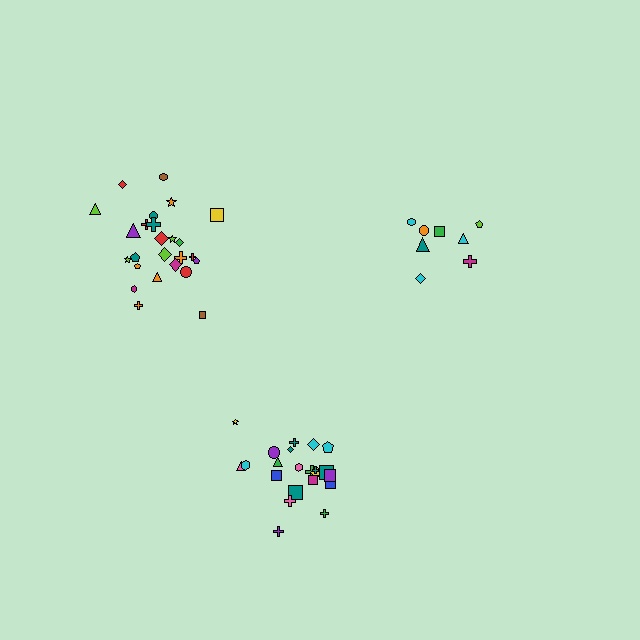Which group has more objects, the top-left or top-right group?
The top-left group.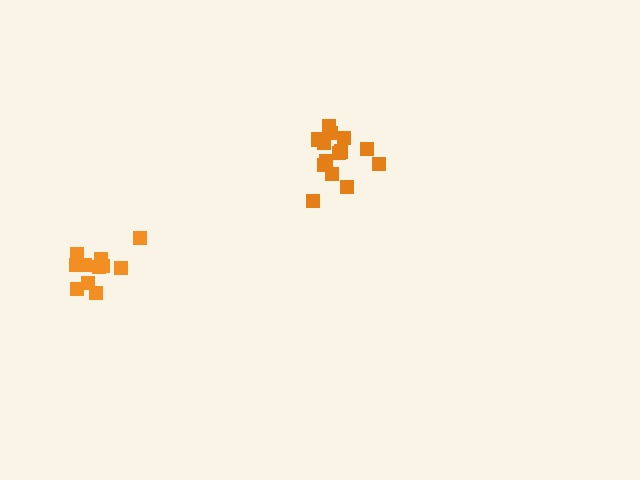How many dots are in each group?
Group 1: 14 dots, Group 2: 11 dots (25 total).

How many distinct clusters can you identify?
There are 2 distinct clusters.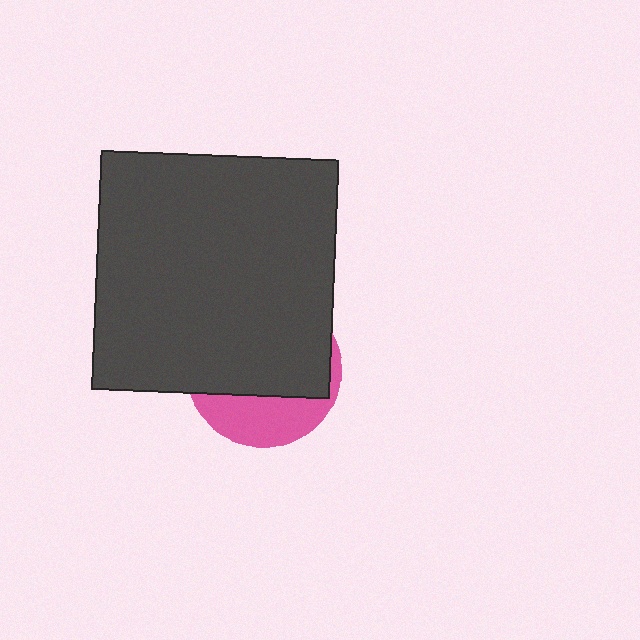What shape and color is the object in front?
The object in front is a dark gray square.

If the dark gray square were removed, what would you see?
You would see the complete pink circle.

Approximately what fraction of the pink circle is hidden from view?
Roughly 70% of the pink circle is hidden behind the dark gray square.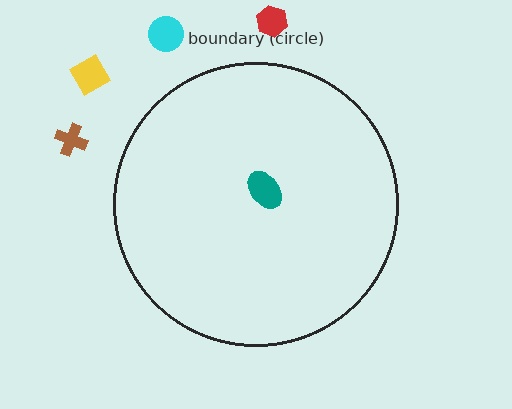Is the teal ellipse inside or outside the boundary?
Inside.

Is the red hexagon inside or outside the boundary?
Outside.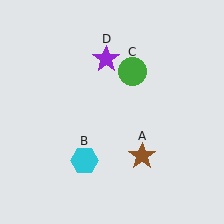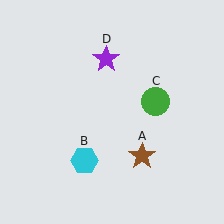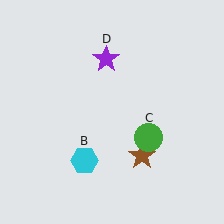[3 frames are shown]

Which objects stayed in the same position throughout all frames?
Brown star (object A) and cyan hexagon (object B) and purple star (object D) remained stationary.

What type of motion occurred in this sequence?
The green circle (object C) rotated clockwise around the center of the scene.